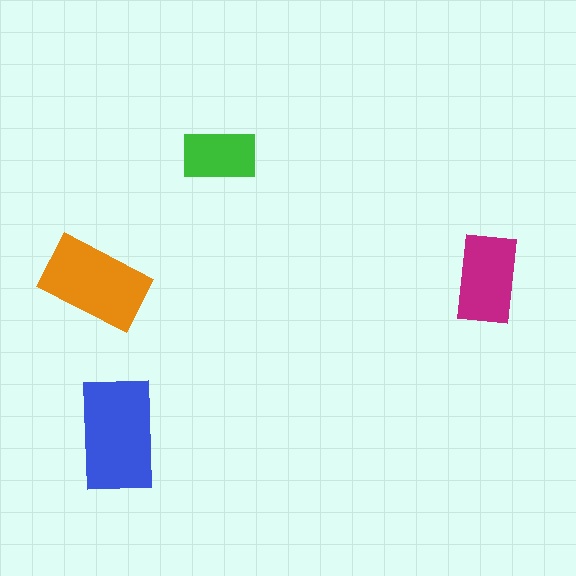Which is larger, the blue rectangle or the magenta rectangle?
The blue one.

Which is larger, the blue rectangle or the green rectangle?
The blue one.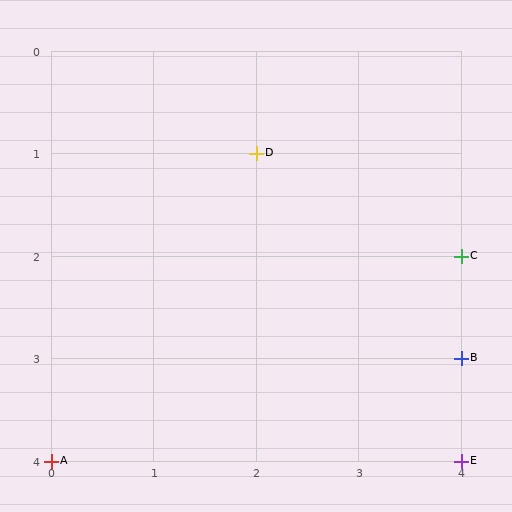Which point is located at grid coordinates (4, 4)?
Point E is at (4, 4).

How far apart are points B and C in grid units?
Points B and C are 1 row apart.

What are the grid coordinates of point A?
Point A is at grid coordinates (0, 4).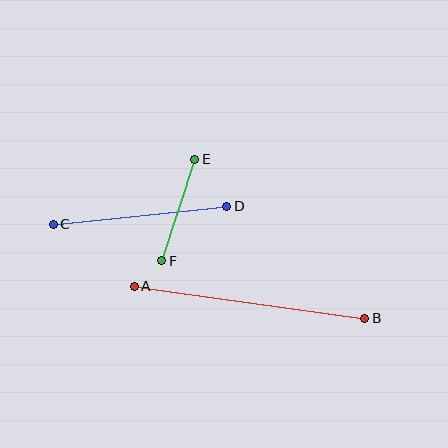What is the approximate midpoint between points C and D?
The midpoint is at approximately (140, 215) pixels.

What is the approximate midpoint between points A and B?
The midpoint is at approximately (249, 302) pixels.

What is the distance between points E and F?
The distance is approximately 107 pixels.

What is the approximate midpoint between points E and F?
The midpoint is at approximately (178, 210) pixels.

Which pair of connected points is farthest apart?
Points A and B are farthest apart.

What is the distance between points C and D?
The distance is approximately 174 pixels.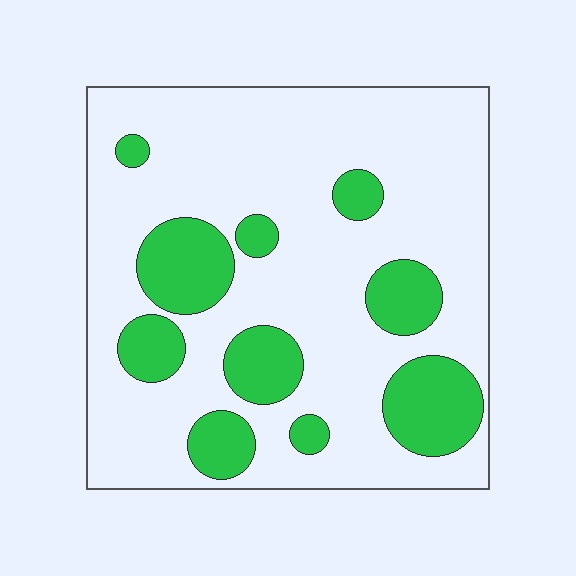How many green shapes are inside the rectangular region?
10.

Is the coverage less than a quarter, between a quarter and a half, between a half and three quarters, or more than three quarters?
Less than a quarter.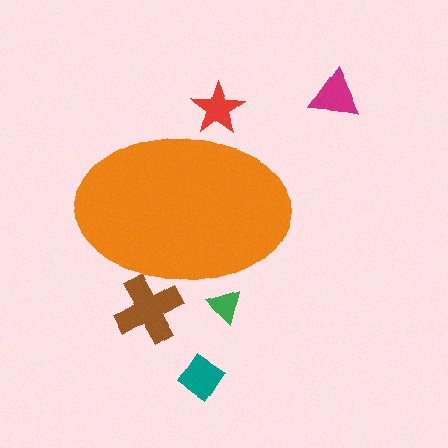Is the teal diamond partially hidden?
No, the teal diamond is fully visible.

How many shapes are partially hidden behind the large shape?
3 shapes are partially hidden.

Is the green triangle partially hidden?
Yes, the green triangle is partially hidden behind the orange ellipse.